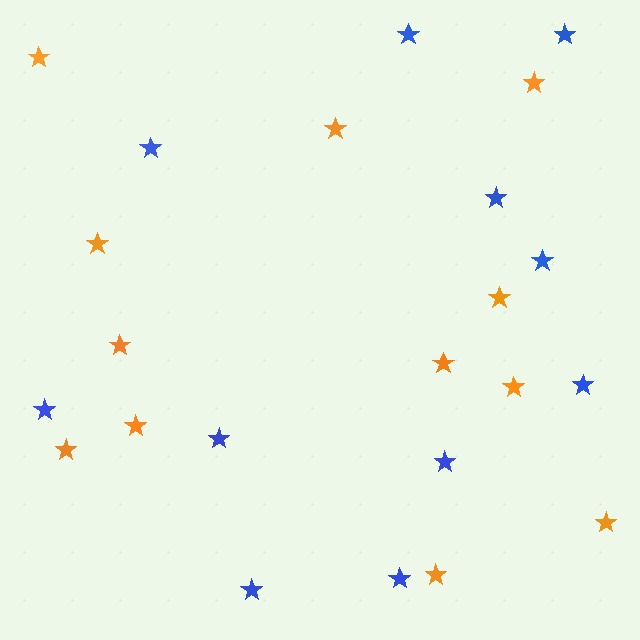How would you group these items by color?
There are 2 groups: one group of orange stars (12) and one group of blue stars (11).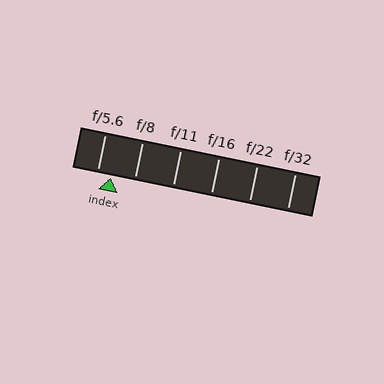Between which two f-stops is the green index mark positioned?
The index mark is between f/5.6 and f/8.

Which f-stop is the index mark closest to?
The index mark is closest to f/5.6.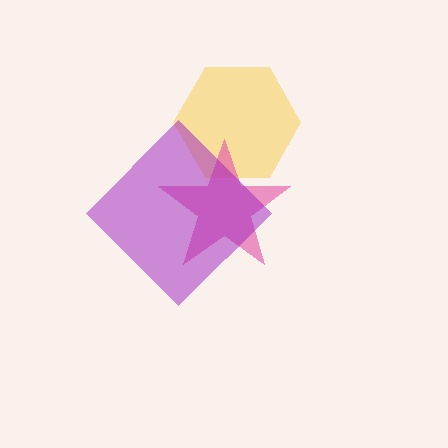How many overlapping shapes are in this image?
There are 3 overlapping shapes in the image.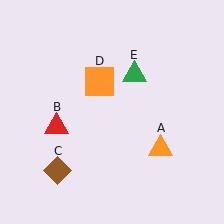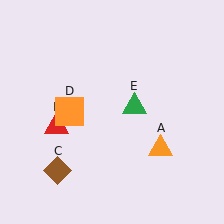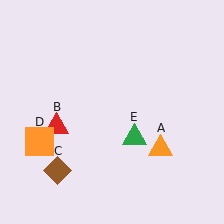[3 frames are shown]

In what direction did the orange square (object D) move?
The orange square (object D) moved down and to the left.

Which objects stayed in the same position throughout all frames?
Orange triangle (object A) and red triangle (object B) and brown diamond (object C) remained stationary.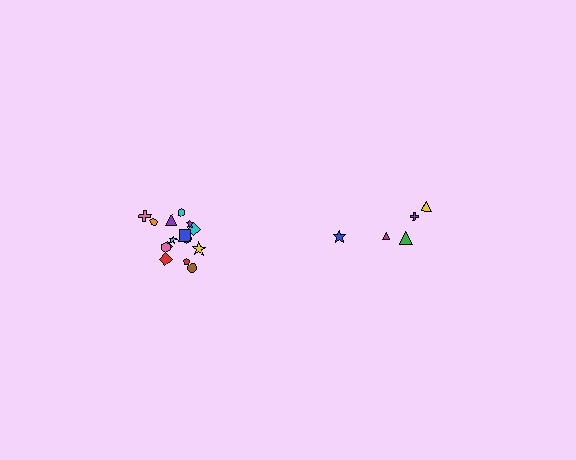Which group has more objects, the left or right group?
The left group.